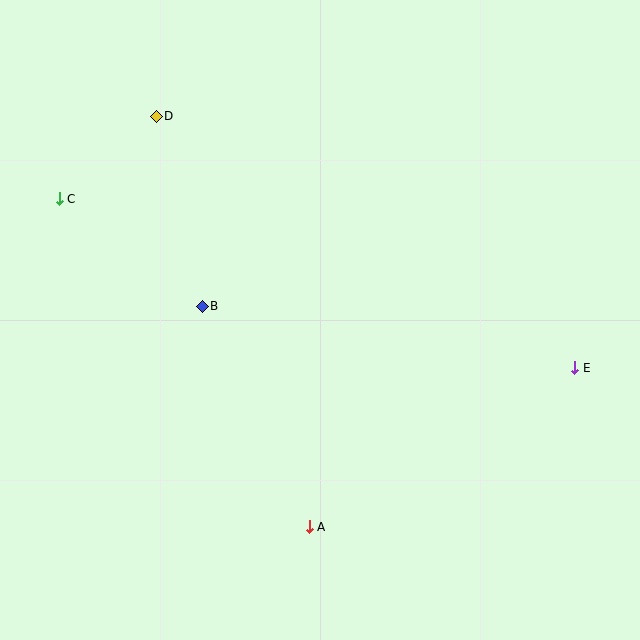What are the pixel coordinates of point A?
Point A is at (309, 527).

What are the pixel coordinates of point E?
Point E is at (575, 368).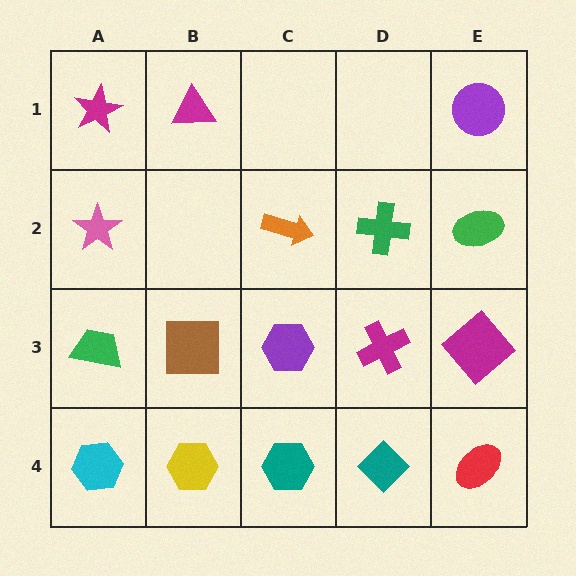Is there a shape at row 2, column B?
No, that cell is empty.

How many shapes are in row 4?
5 shapes.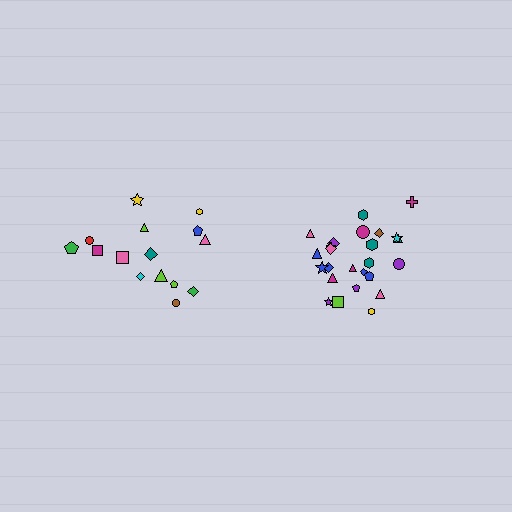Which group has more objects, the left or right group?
The right group.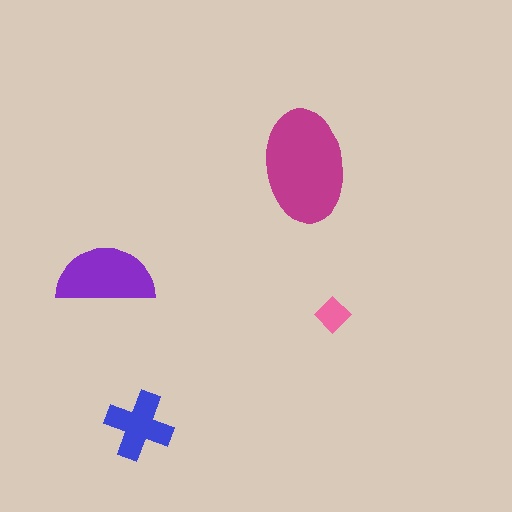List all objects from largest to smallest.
The magenta ellipse, the purple semicircle, the blue cross, the pink diamond.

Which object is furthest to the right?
The pink diamond is rightmost.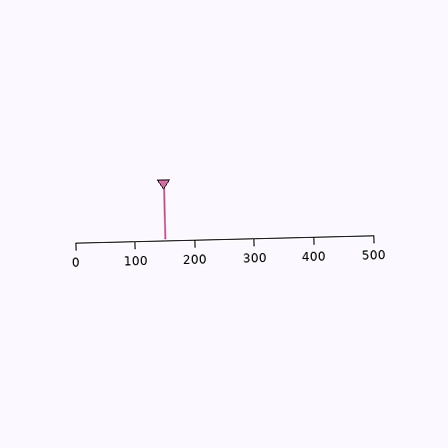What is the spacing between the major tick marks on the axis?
The major ticks are spaced 100 apart.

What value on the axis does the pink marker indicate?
The marker indicates approximately 150.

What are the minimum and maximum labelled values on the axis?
The axis runs from 0 to 500.